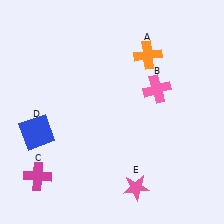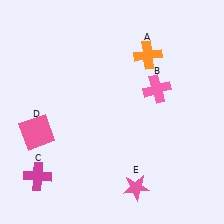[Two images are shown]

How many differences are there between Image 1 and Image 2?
There is 1 difference between the two images.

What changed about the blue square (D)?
In Image 1, D is blue. In Image 2, it changed to pink.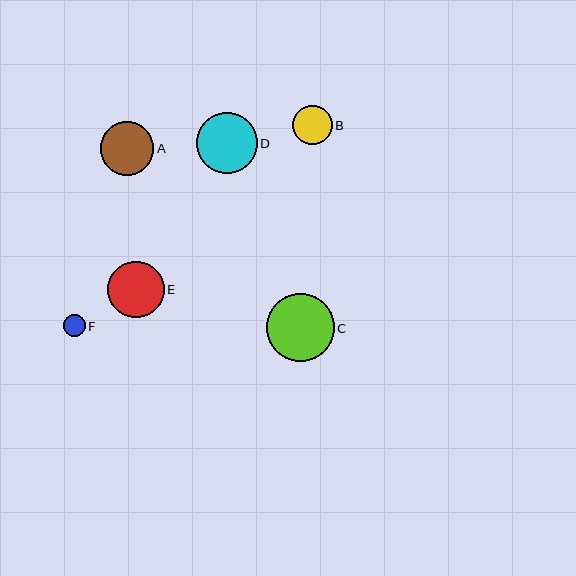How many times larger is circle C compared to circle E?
Circle C is approximately 1.2 times the size of circle E.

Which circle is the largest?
Circle C is the largest with a size of approximately 68 pixels.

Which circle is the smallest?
Circle F is the smallest with a size of approximately 22 pixels.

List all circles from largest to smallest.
From largest to smallest: C, D, E, A, B, F.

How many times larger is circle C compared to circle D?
Circle C is approximately 1.1 times the size of circle D.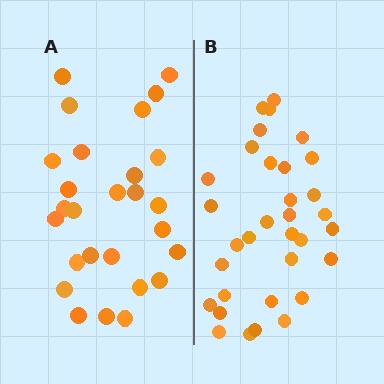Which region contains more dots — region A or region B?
Region B (the right region) has more dots.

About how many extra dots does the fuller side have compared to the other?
Region B has about 6 more dots than region A.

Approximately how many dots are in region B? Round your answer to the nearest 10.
About 30 dots. (The exact count is 33, which rounds to 30.)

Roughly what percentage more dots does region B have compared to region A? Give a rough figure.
About 20% more.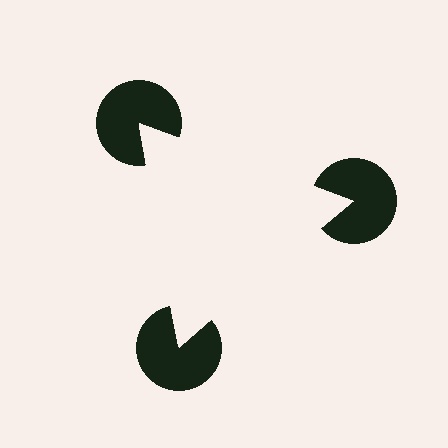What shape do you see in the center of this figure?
An illusory triangle — its edges are inferred from the aligned wedge cuts in the pac-man discs, not physically drawn.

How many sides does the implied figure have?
3 sides.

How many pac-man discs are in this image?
There are 3 — one at each vertex of the illusory triangle.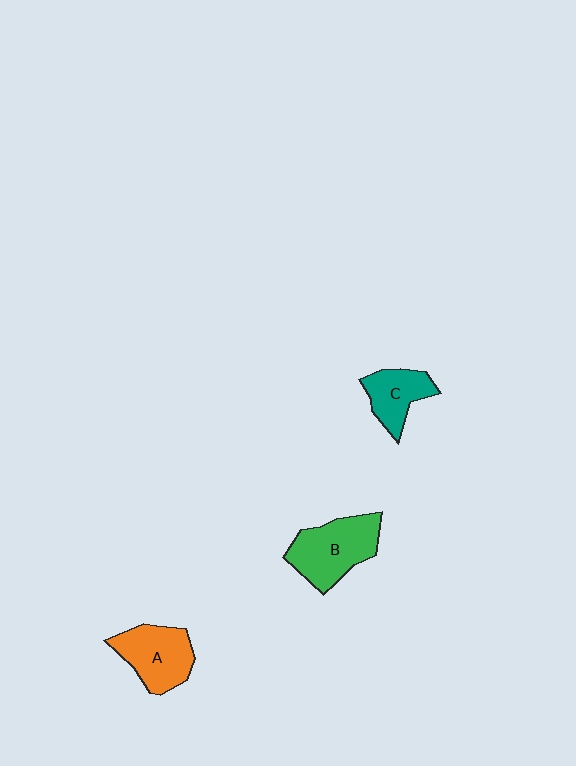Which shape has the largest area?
Shape B (green).